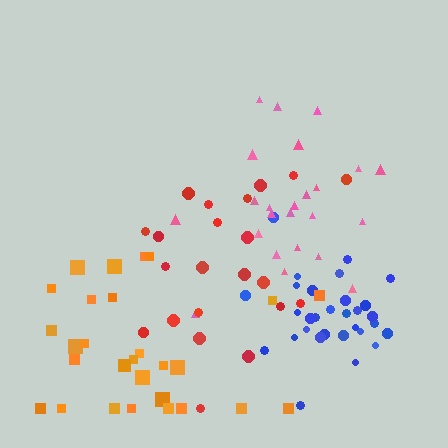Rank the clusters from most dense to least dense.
blue, pink, orange, red.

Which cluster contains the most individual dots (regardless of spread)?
Blue (31).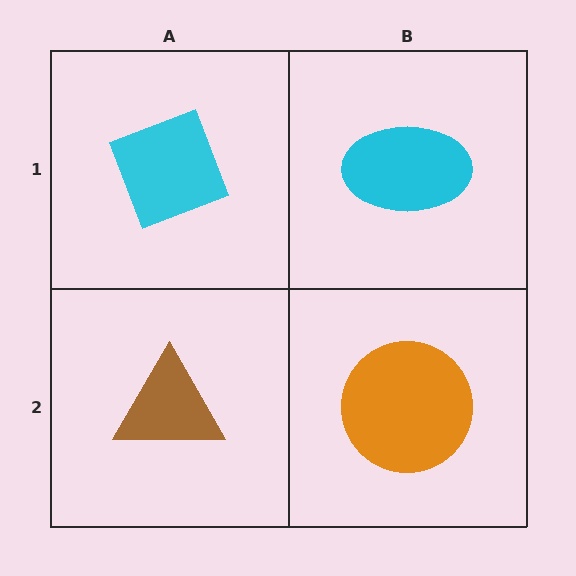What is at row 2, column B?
An orange circle.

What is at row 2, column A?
A brown triangle.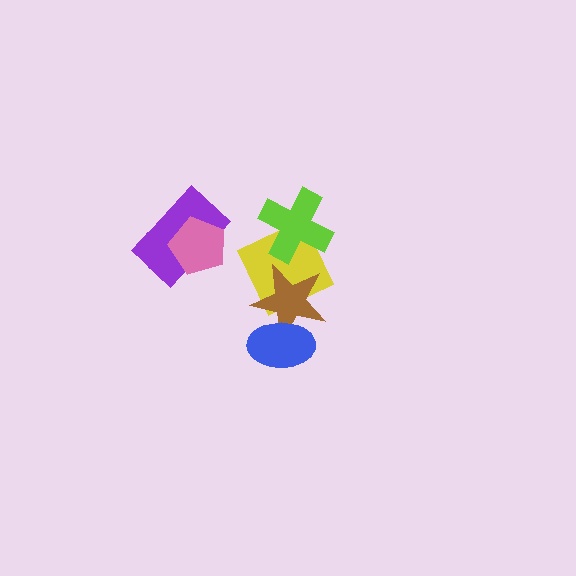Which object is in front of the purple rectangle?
The pink pentagon is in front of the purple rectangle.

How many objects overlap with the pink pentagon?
1 object overlaps with the pink pentagon.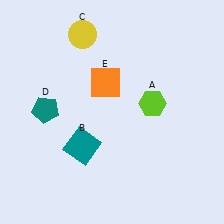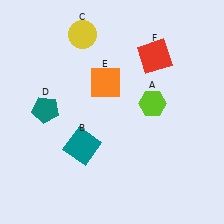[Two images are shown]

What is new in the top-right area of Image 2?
A red square (F) was added in the top-right area of Image 2.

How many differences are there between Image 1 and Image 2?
There is 1 difference between the two images.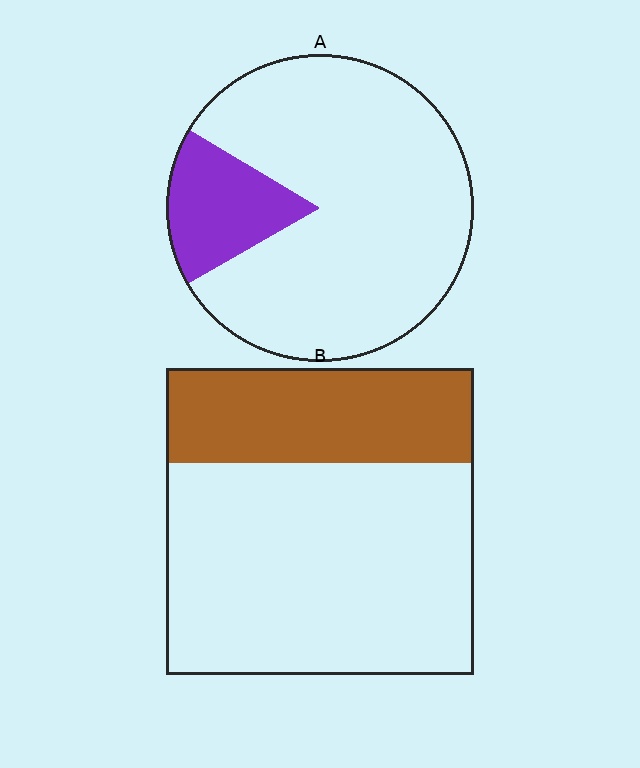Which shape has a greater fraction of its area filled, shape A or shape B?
Shape B.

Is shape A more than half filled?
No.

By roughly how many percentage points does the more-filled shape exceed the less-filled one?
By roughly 15 percentage points (B over A).